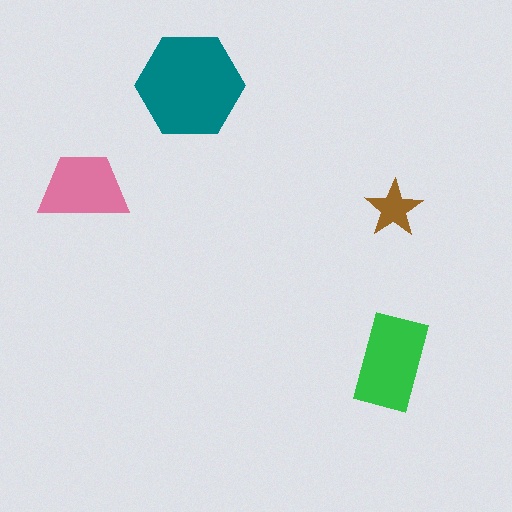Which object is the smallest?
The brown star.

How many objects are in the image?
There are 4 objects in the image.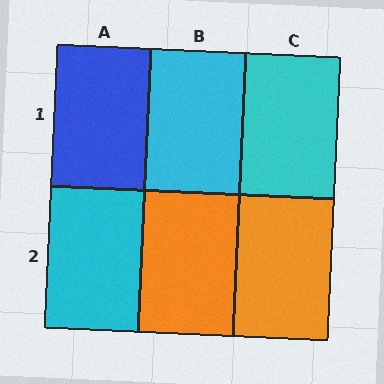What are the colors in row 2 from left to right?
Cyan, orange, orange.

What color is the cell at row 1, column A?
Blue.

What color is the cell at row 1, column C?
Cyan.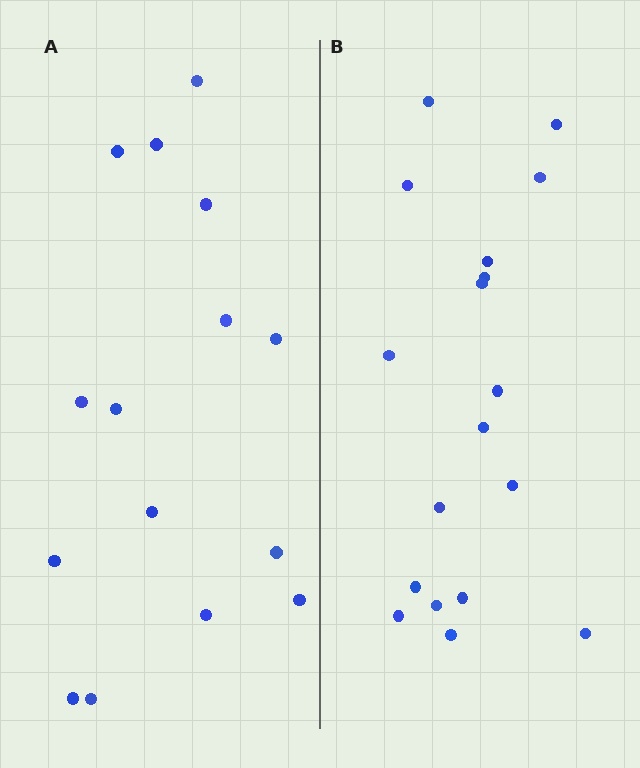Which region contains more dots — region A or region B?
Region B (the right region) has more dots.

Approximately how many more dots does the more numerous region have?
Region B has just a few more — roughly 2 or 3 more dots than region A.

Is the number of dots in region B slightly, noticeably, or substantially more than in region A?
Region B has only slightly more — the two regions are fairly close. The ratio is roughly 1.2 to 1.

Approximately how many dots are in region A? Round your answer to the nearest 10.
About 20 dots. (The exact count is 15, which rounds to 20.)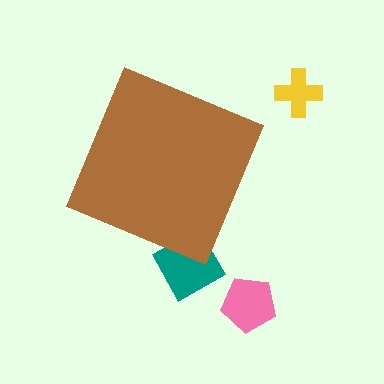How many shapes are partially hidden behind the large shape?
1 shape is partially hidden.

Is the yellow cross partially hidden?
No, the yellow cross is fully visible.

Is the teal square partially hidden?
Yes, the teal square is partially hidden behind the brown diamond.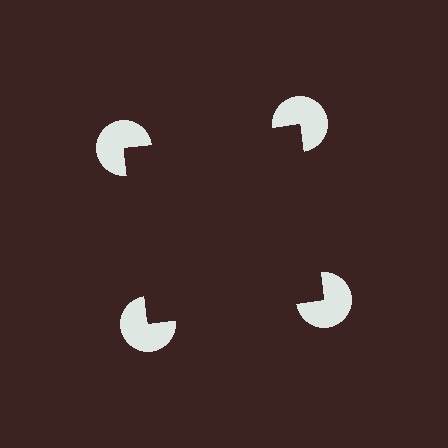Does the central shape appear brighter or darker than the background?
It typically appears slightly darker than the background, even though no actual brightness change is drawn.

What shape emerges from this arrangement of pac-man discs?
An illusory square — its edges are inferred from the aligned wedge cuts in the pac-man discs, not physically drawn.